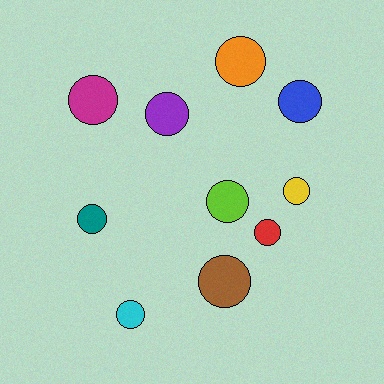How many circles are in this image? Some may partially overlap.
There are 10 circles.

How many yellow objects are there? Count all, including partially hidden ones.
There is 1 yellow object.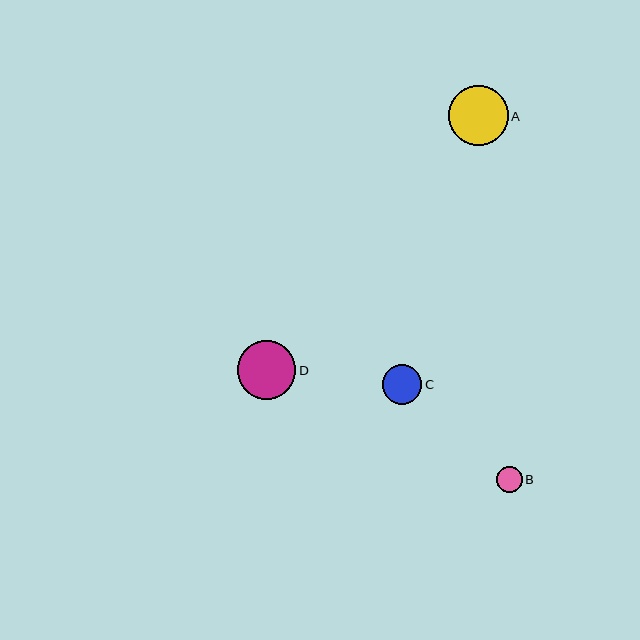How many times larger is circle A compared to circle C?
Circle A is approximately 1.5 times the size of circle C.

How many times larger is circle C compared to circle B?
Circle C is approximately 1.6 times the size of circle B.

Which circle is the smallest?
Circle B is the smallest with a size of approximately 25 pixels.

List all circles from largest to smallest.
From largest to smallest: A, D, C, B.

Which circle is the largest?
Circle A is the largest with a size of approximately 59 pixels.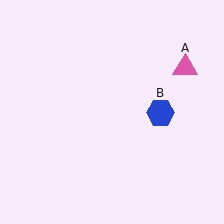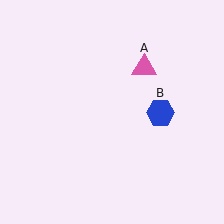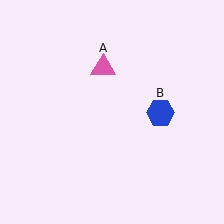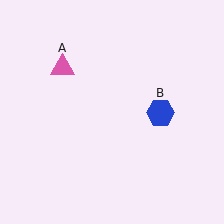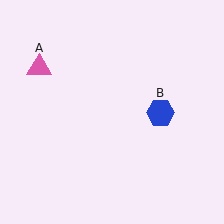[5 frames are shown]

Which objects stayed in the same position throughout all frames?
Blue hexagon (object B) remained stationary.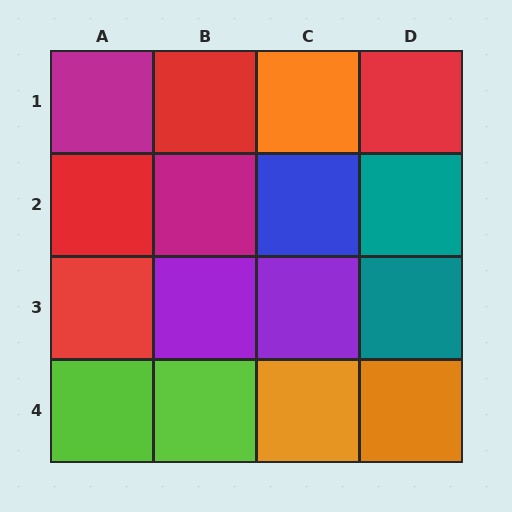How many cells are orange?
3 cells are orange.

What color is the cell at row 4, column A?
Lime.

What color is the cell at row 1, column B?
Red.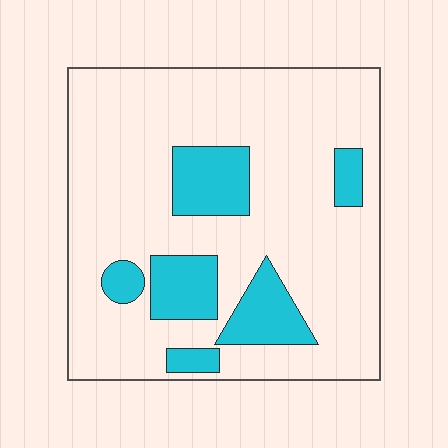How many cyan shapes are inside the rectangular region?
6.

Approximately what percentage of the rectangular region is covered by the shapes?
Approximately 20%.